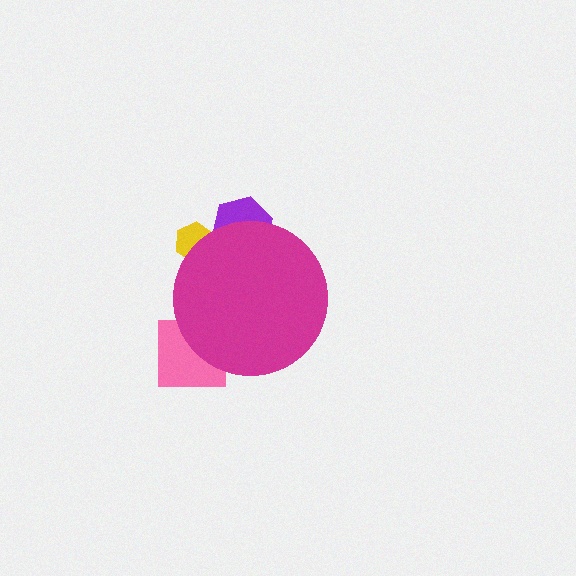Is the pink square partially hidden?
Yes, the pink square is partially hidden behind the magenta circle.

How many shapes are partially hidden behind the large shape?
3 shapes are partially hidden.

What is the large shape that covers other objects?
A magenta circle.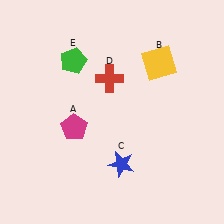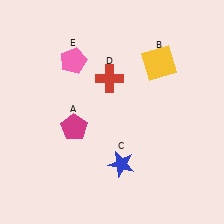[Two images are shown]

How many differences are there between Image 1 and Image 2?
There is 1 difference between the two images.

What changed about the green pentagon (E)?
In Image 1, E is green. In Image 2, it changed to pink.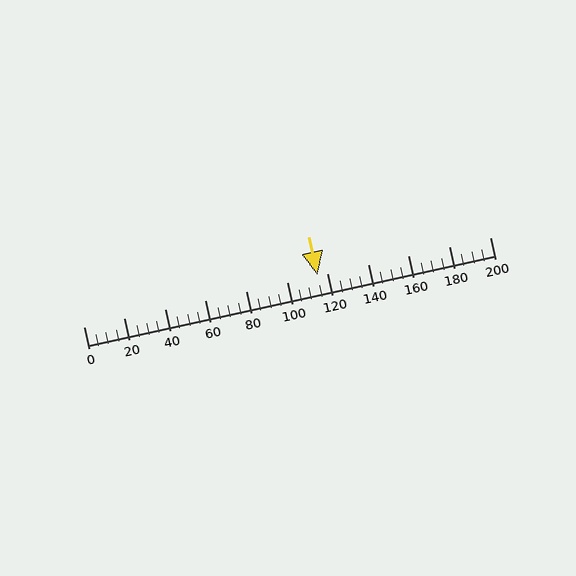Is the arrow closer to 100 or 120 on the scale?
The arrow is closer to 120.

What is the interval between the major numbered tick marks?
The major tick marks are spaced 20 units apart.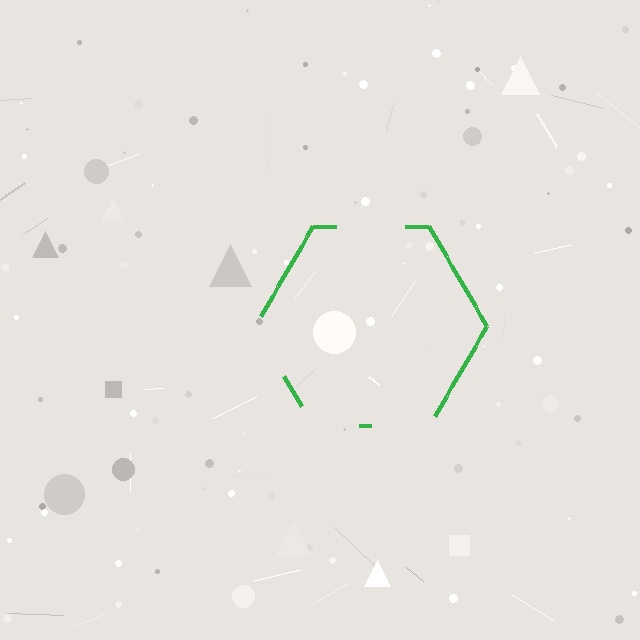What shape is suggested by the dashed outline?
The dashed outline suggests a hexagon.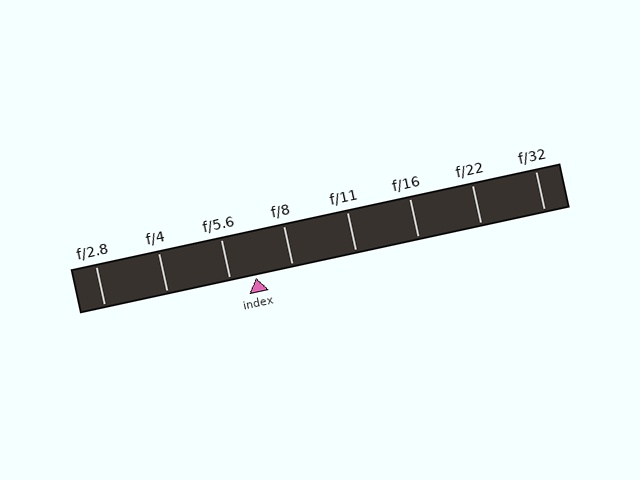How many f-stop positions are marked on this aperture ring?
There are 8 f-stop positions marked.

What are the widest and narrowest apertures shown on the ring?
The widest aperture shown is f/2.8 and the narrowest is f/32.